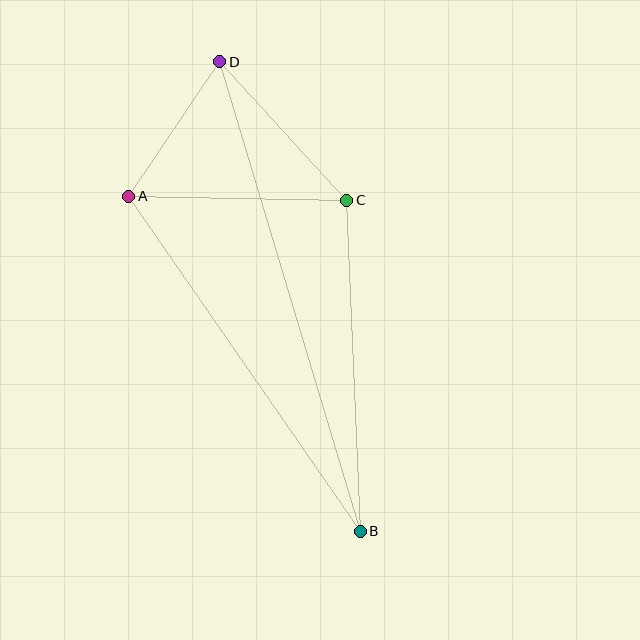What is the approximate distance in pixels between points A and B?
The distance between A and B is approximately 407 pixels.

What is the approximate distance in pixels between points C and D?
The distance between C and D is approximately 188 pixels.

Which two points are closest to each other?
Points A and D are closest to each other.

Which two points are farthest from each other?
Points B and D are farthest from each other.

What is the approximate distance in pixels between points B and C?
The distance between B and C is approximately 331 pixels.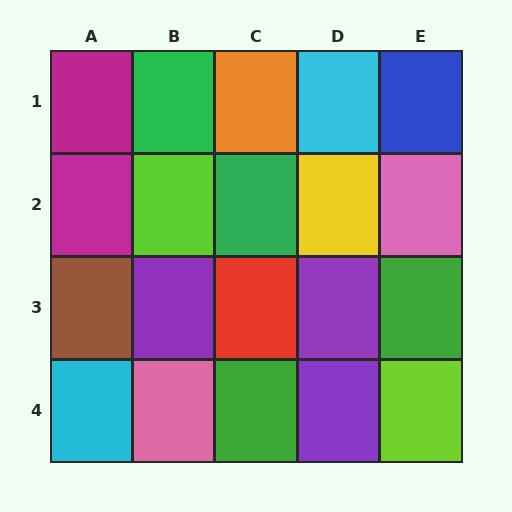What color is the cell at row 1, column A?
Magenta.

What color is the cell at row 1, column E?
Blue.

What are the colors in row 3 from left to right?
Brown, purple, red, purple, green.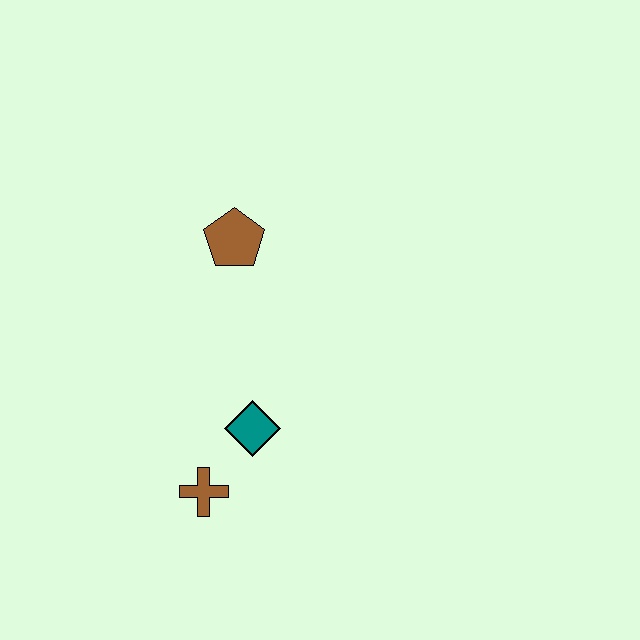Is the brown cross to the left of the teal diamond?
Yes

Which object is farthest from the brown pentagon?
The brown cross is farthest from the brown pentagon.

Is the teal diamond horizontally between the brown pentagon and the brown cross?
No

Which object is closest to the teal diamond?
The brown cross is closest to the teal diamond.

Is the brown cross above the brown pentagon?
No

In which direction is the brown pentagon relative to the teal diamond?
The brown pentagon is above the teal diamond.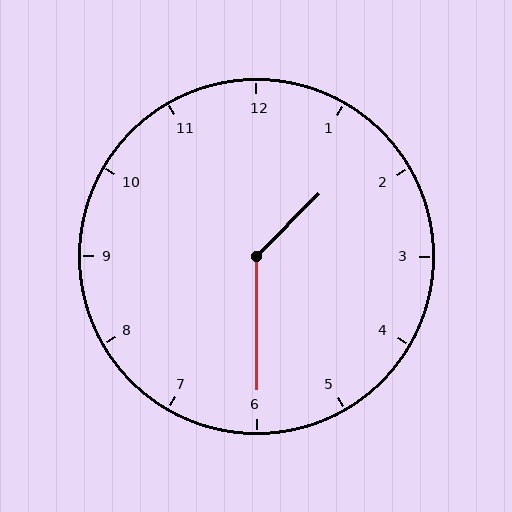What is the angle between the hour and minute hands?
Approximately 135 degrees.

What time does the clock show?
1:30.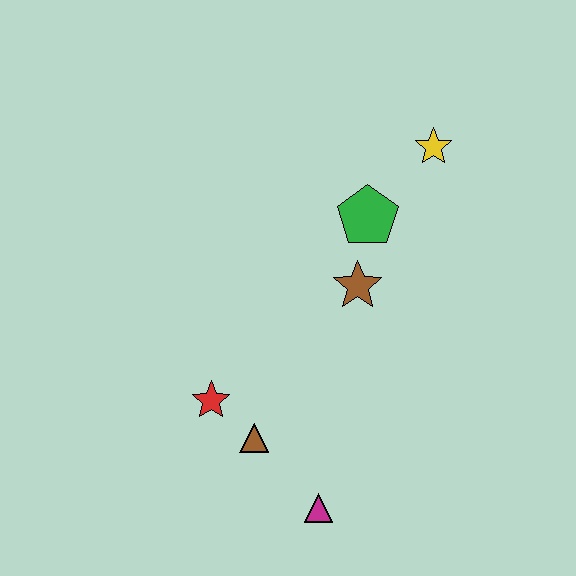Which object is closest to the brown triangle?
The red star is closest to the brown triangle.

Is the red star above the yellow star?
No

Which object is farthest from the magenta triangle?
The yellow star is farthest from the magenta triangle.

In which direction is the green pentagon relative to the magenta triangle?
The green pentagon is above the magenta triangle.